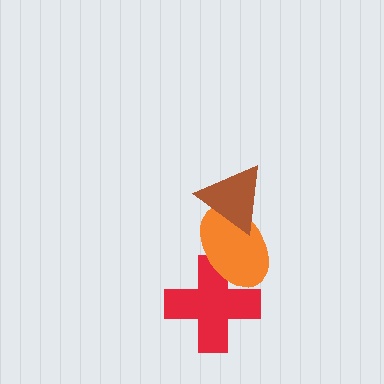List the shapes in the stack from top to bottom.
From top to bottom: the brown triangle, the orange ellipse, the red cross.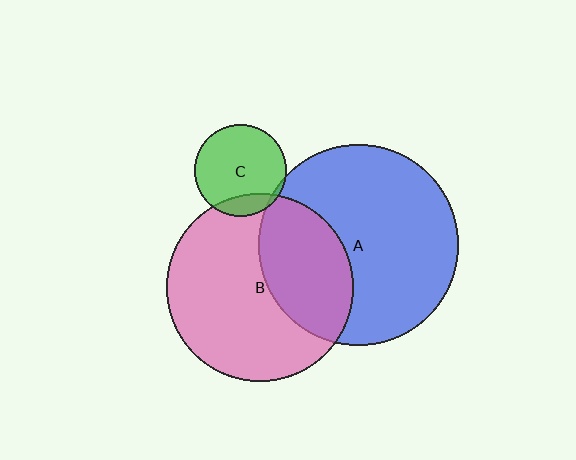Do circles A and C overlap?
Yes.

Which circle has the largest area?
Circle A (blue).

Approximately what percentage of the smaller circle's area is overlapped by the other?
Approximately 5%.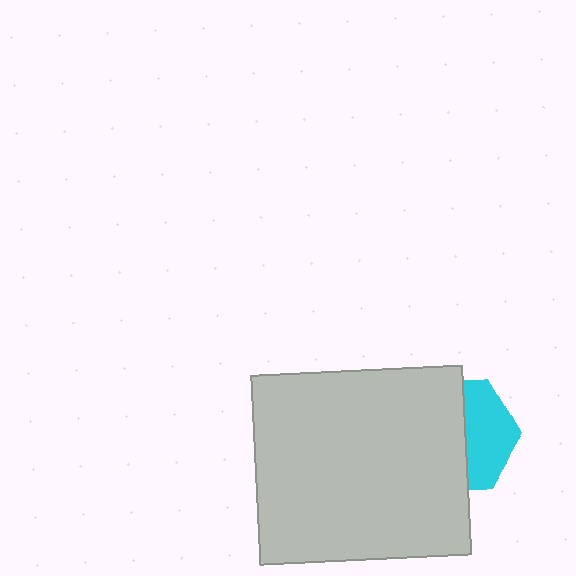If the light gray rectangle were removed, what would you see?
You would see the complete cyan hexagon.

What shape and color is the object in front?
The object in front is a light gray rectangle.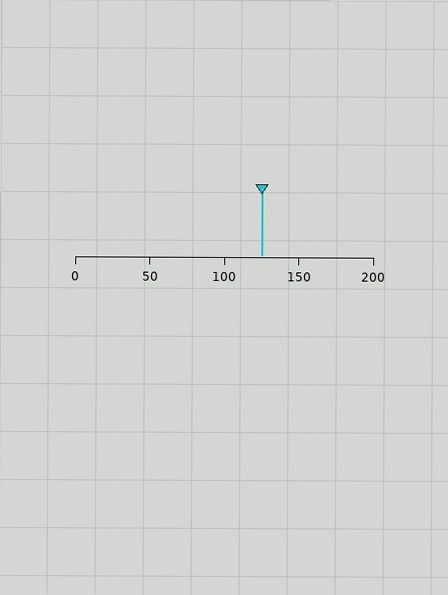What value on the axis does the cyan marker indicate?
The marker indicates approximately 125.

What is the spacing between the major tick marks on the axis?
The major ticks are spaced 50 apart.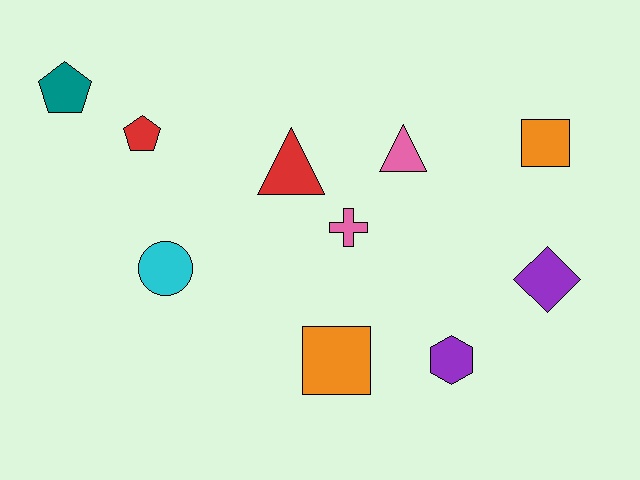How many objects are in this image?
There are 10 objects.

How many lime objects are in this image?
There are no lime objects.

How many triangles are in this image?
There are 2 triangles.